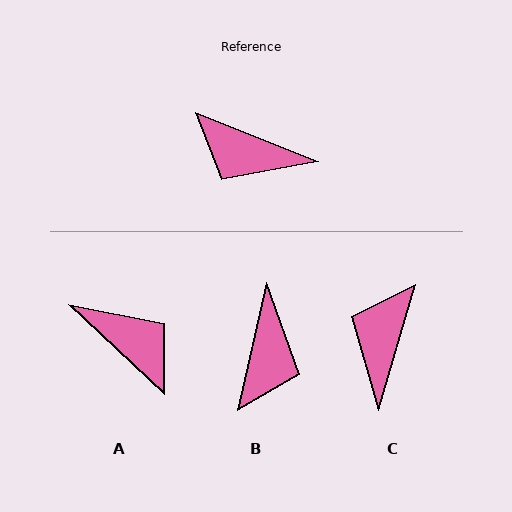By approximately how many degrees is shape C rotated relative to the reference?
Approximately 85 degrees clockwise.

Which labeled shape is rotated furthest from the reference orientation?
A, about 159 degrees away.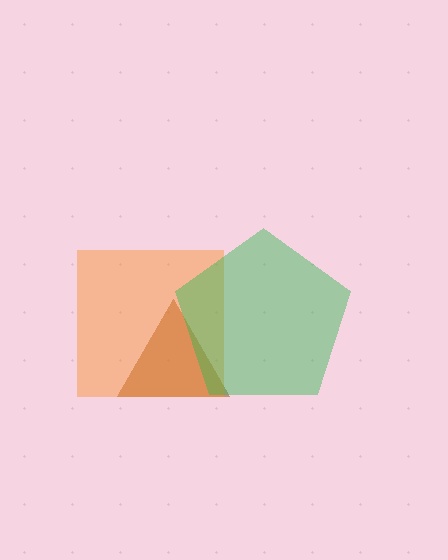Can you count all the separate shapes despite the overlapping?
Yes, there are 3 separate shapes.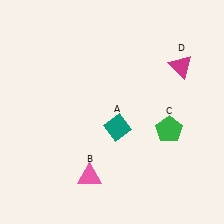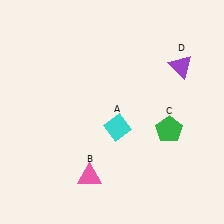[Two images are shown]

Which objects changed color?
A changed from teal to cyan. D changed from magenta to purple.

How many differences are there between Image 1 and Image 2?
There are 2 differences between the two images.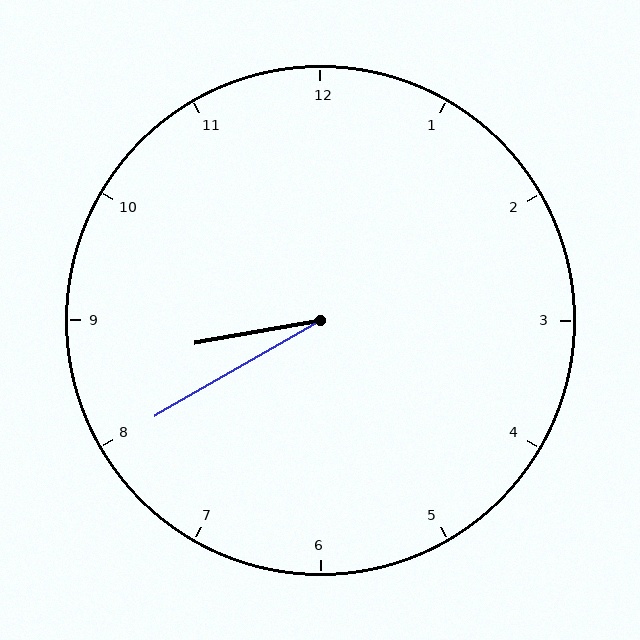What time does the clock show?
8:40.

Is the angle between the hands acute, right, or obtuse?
It is acute.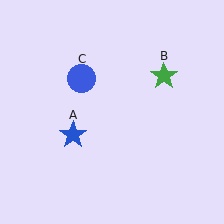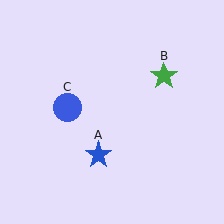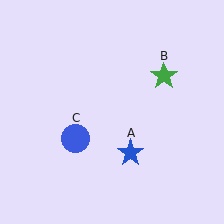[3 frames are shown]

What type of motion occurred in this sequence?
The blue star (object A), blue circle (object C) rotated counterclockwise around the center of the scene.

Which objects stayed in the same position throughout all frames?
Green star (object B) remained stationary.